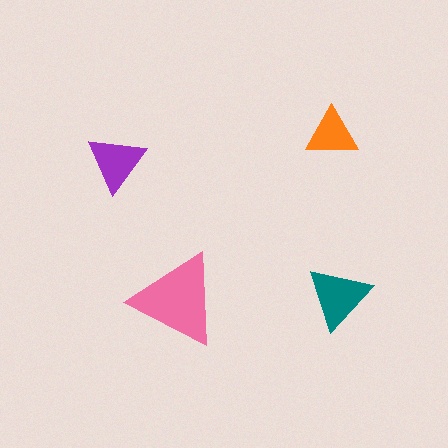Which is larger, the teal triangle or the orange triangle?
The teal one.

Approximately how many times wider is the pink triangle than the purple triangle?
About 1.5 times wider.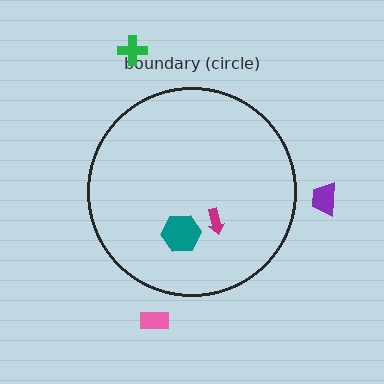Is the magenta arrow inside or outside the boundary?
Inside.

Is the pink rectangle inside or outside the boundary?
Outside.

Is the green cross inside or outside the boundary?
Outside.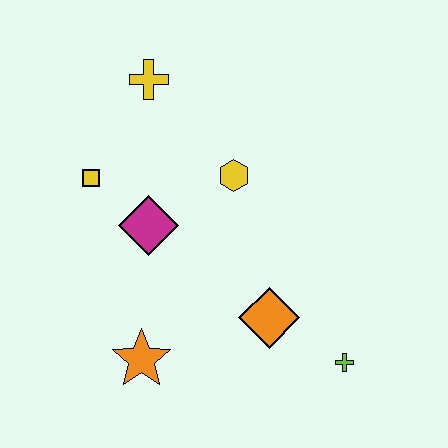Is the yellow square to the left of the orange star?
Yes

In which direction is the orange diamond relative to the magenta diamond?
The orange diamond is to the right of the magenta diamond.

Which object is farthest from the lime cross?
The yellow cross is farthest from the lime cross.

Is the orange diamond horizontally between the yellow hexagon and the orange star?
No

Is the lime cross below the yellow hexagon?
Yes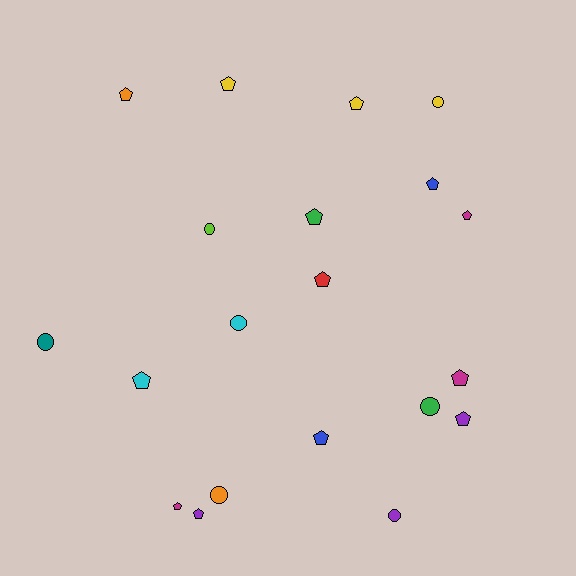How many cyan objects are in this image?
There are 2 cyan objects.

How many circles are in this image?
There are 7 circles.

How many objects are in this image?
There are 20 objects.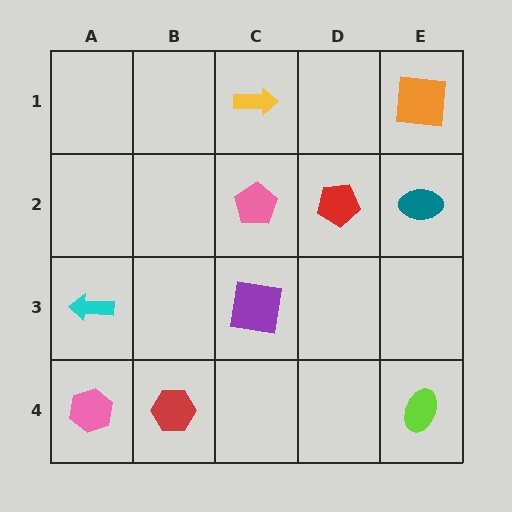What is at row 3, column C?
A purple square.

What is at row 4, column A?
A pink hexagon.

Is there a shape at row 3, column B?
No, that cell is empty.